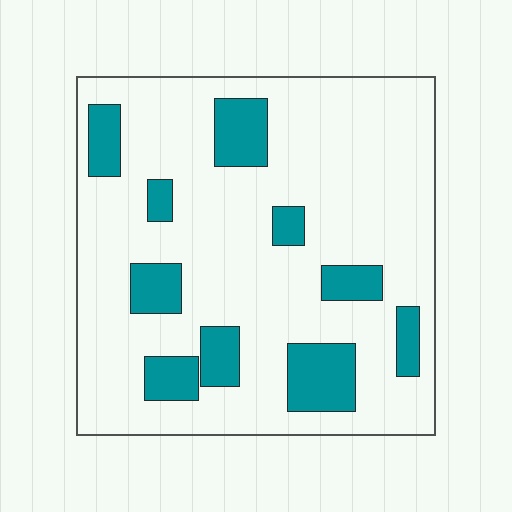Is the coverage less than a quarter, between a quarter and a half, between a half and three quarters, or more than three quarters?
Less than a quarter.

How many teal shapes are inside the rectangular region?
10.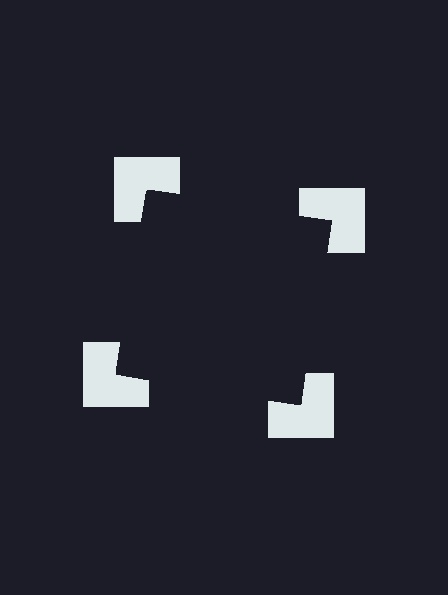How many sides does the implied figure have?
4 sides.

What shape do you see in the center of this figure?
An illusory square — its edges are inferred from the aligned wedge cuts in the notched squares, not physically drawn.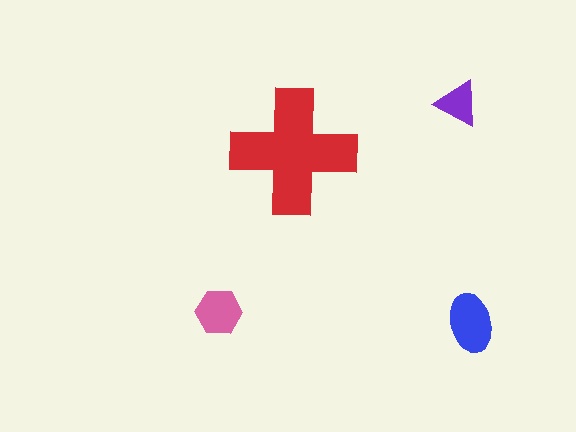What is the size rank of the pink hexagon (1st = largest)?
3rd.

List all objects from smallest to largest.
The purple triangle, the pink hexagon, the blue ellipse, the red cross.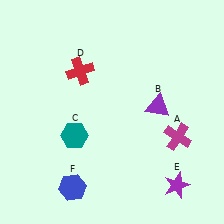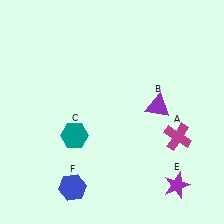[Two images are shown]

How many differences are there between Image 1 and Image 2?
There is 1 difference between the two images.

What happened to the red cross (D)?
The red cross (D) was removed in Image 2. It was in the top-left area of Image 1.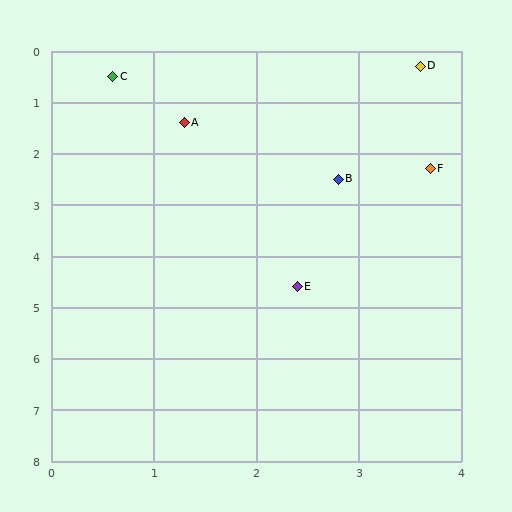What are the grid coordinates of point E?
Point E is at approximately (2.4, 4.6).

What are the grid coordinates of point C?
Point C is at approximately (0.6, 0.5).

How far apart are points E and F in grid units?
Points E and F are about 2.6 grid units apart.